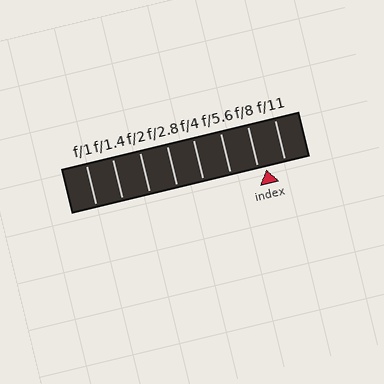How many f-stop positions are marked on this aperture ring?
There are 8 f-stop positions marked.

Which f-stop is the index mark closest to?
The index mark is closest to f/8.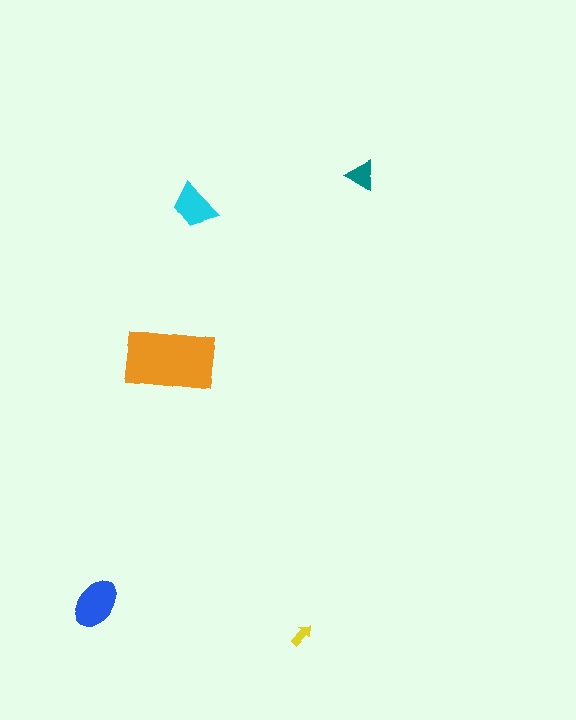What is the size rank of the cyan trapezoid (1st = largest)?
3rd.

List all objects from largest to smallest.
The orange rectangle, the blue ellipse, the cyan trapezoid, the teal triangle, the yellow arrow.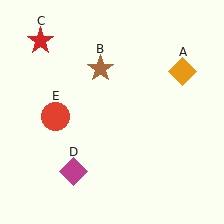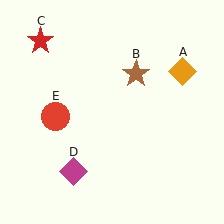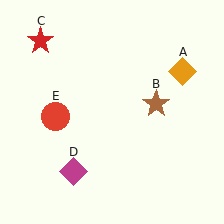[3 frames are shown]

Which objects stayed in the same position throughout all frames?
Orange diamond (object A) and red star (object C) and magenta diamond (object D) and red circle (object E) remained stationary.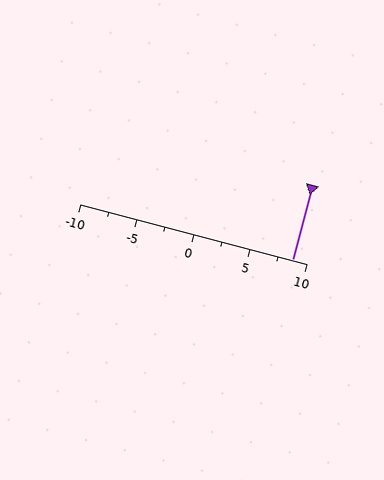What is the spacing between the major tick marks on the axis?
The major ticks are spaced 5 apart.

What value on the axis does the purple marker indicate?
The marker indicates approximately 8.8.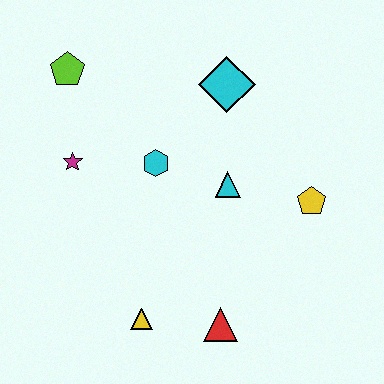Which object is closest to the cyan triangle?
The cyan hexagon is closest to the cyan triangle.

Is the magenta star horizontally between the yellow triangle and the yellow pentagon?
No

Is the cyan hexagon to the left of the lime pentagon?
No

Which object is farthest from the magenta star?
The yellow pentagon is farthest from the magenta star.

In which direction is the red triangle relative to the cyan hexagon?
The red triangle is below the cyan hexagon.